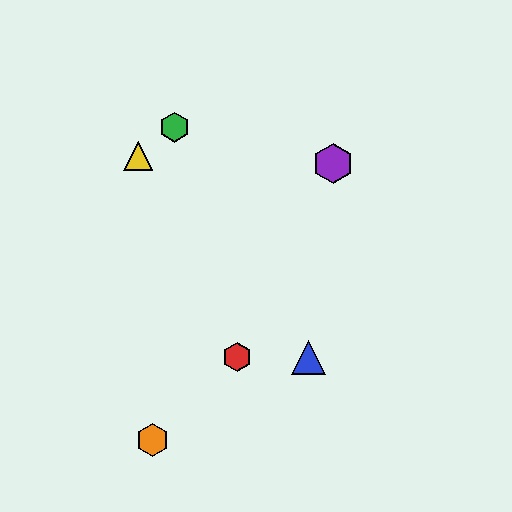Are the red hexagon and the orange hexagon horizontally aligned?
No, the red hexagon is at y≈357 and the orange hexagon is at y≈440.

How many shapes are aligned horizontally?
2 shapes (the red hexagon, the blue triangle) are aligned horizontally.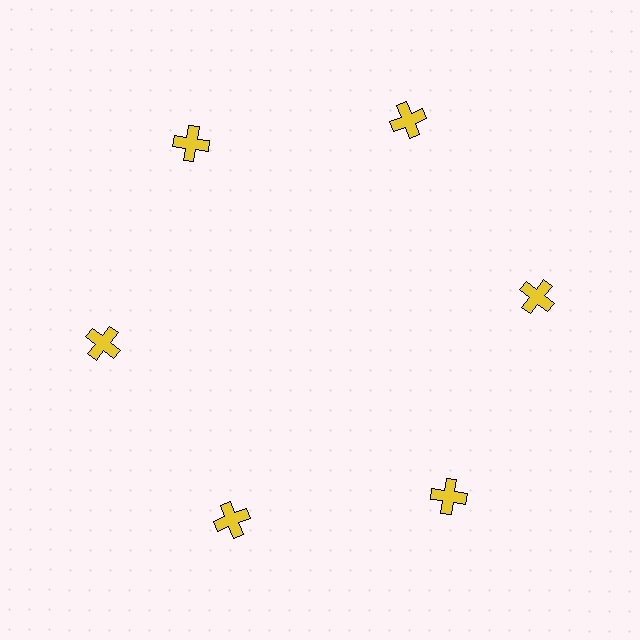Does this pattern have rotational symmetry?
Yes, this pattern has 6-fold rotational symmetry. It looks the same after rotating 60 degrees around the center.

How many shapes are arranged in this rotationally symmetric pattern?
There are 6 shapes, arranged in 6 groups of 1.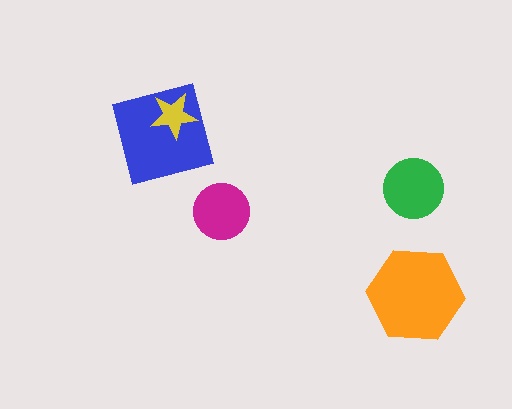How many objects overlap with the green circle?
0 objects overlap with the green circle.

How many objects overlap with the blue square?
1 object overlaps with the blue square.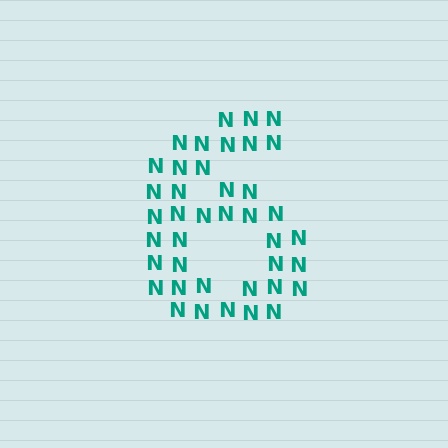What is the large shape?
The large shape is the digit 6.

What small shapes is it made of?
It is made of small letter N's.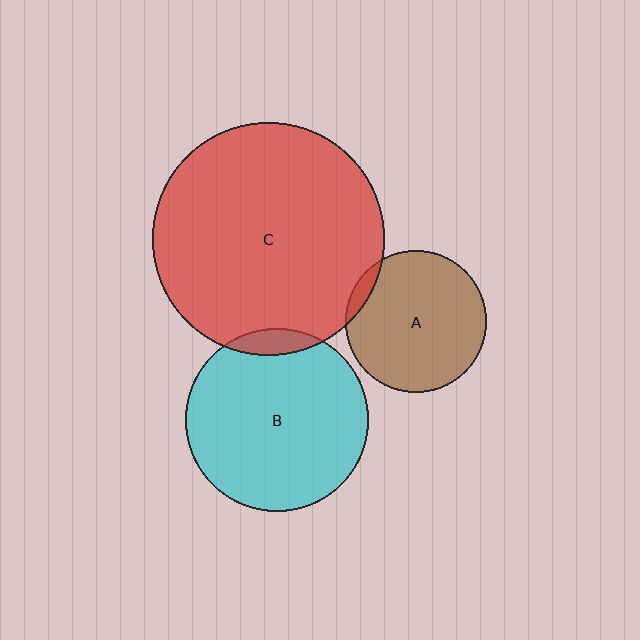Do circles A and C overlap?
Yes.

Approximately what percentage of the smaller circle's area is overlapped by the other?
Approximately 5%.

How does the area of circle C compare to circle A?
Approximately 2.7 times.